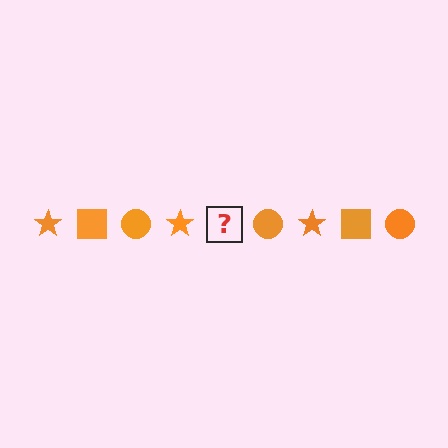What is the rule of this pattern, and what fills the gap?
The rule is that the pattern cycles through star, square, circle shapes in orange. The gap should be filled with an orange square.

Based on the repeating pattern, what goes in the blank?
The blank should be an orange square.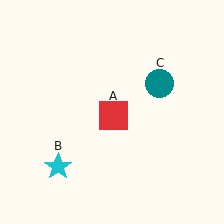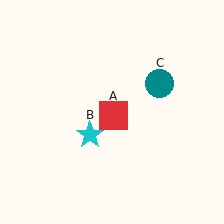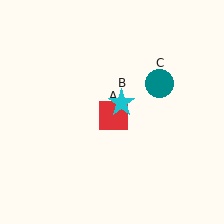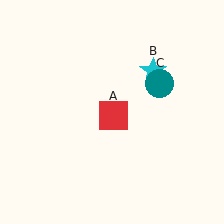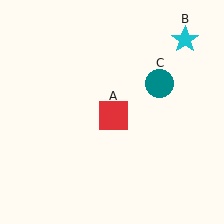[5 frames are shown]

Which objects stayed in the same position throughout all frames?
Red square (object A) and teal circle (object C) remained stationary.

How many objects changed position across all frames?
1 object changed position: cyan star (object B).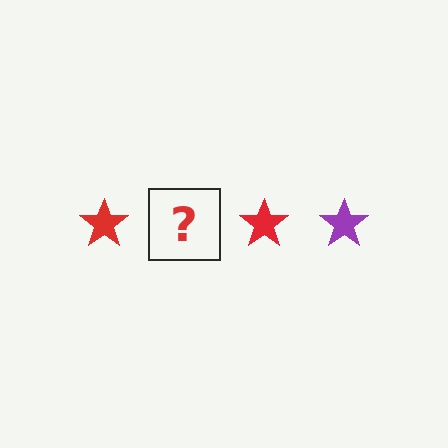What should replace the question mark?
The question mark should be replaced with a purple star.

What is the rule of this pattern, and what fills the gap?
The rule is that the pattern cycles through red, purple stars. The gap should be filled with a purple star.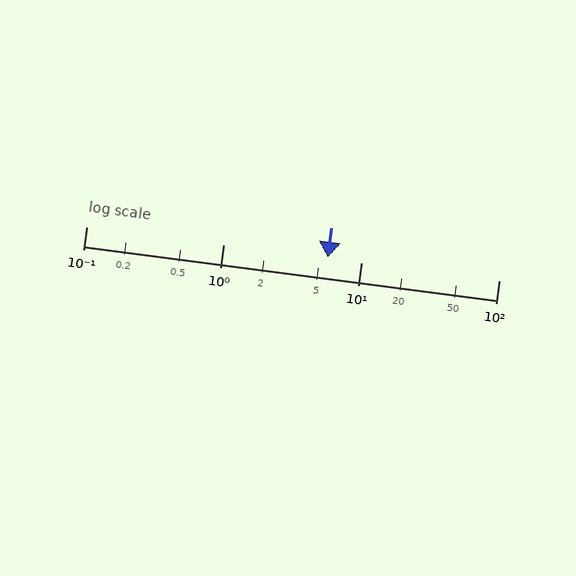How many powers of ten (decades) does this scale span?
The scale spans 3 decades, from 0.1 to 100.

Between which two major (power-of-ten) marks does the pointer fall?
The pointer is between 1 and 10.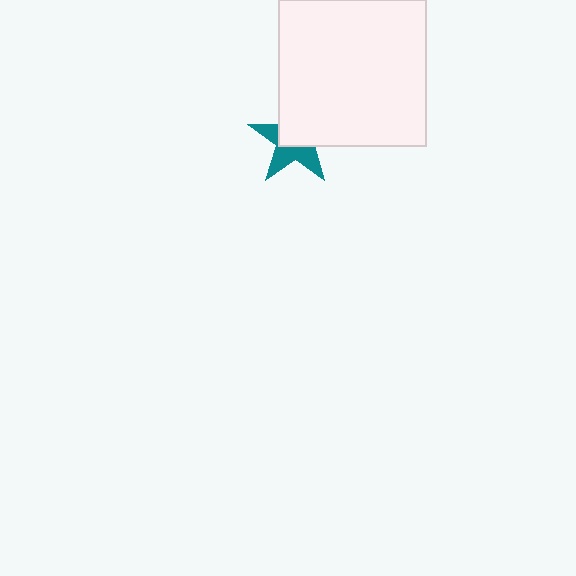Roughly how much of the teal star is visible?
About half of it is visible (roughly 46%).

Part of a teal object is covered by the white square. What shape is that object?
It is a star.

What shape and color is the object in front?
The object in front is a white square.